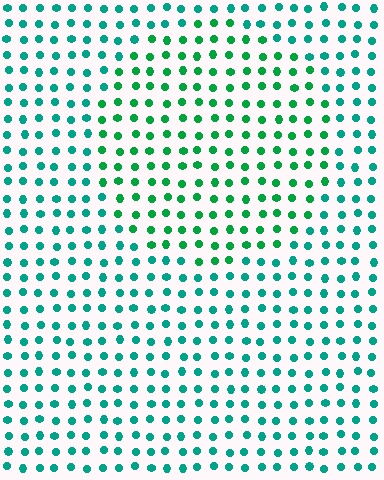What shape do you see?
I see a circle.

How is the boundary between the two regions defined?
The boundary is defined purely by a slight shift in hue (about 27 degrees). Spacing, size, and orientation are identical on both sides.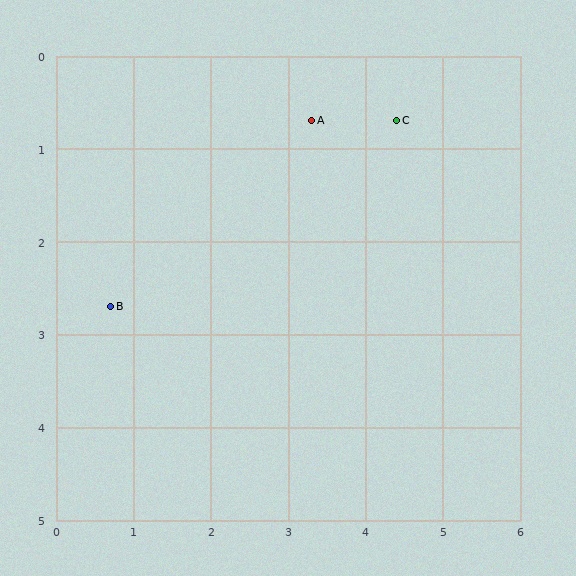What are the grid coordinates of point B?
Point B is at approximately (0.7, 2.7).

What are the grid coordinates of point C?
Point C is at approximately (4.4, 0.7).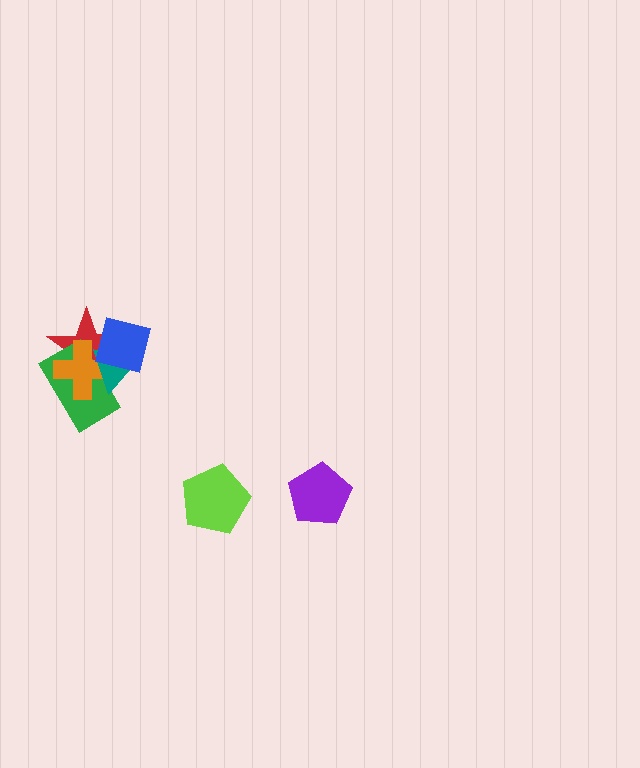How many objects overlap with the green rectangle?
4 objects overlap with the green rectangle.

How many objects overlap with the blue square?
4 objects overlap with the blue square.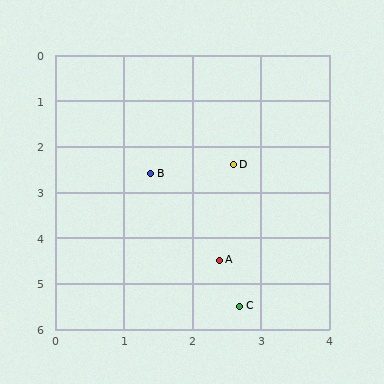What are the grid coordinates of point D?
Point D is at approximately (2.6, 2.4).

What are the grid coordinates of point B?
Point B is at approximately (1.4, 2.6).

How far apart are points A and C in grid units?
Points A and C are about 1.0 grid units apart.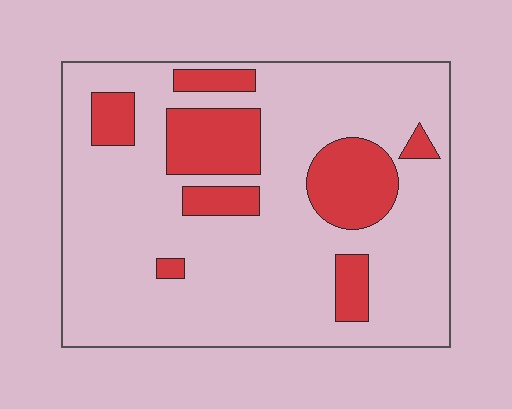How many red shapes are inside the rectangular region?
8.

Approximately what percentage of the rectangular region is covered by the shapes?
Approximately 20%.